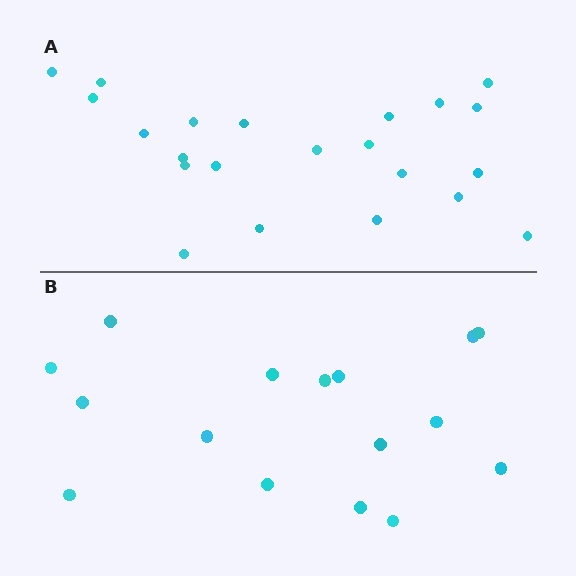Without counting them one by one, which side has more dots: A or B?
Region A (the top region) has more dots.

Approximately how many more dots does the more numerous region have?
Region A has about 6 more dots than region B.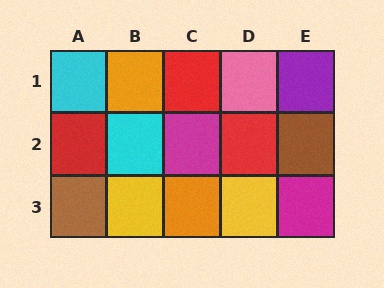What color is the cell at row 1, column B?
Orange.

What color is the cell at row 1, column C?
Red.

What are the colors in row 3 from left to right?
Brown, yellow, orange, yellow, magenta.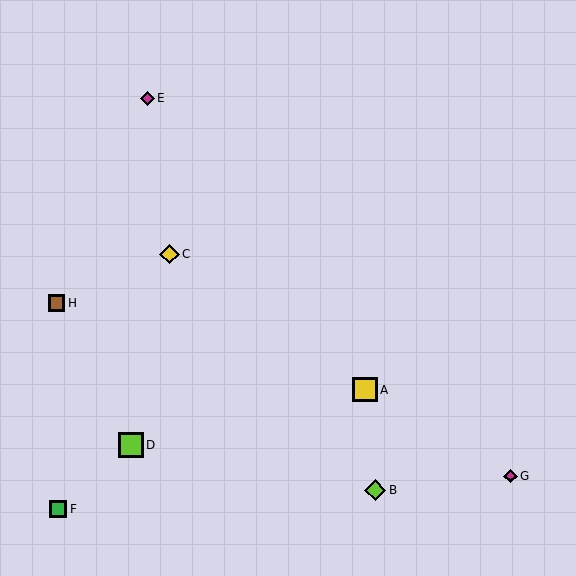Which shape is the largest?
The lime square (labeled D) is the largest.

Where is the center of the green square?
The center of the green square is at (58, 509).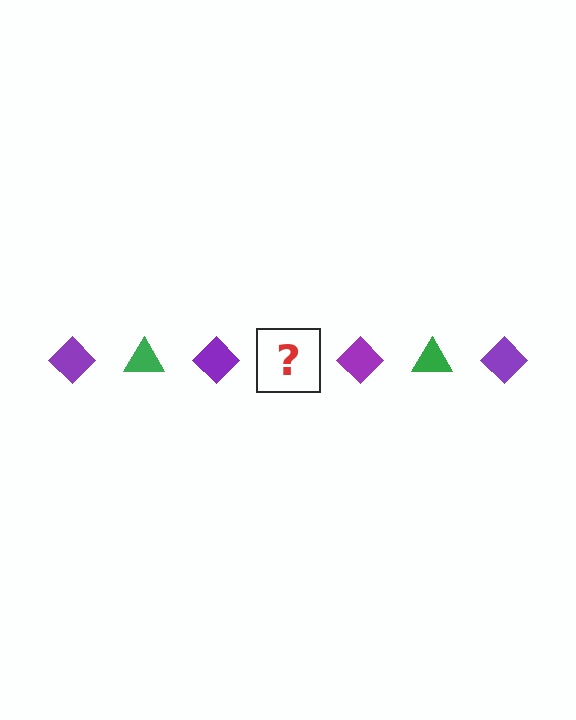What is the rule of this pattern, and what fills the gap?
The rule is that the pattern alternates between purple diamond and green triangle. The gap should be filled with a green triangle.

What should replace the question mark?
The question mark should be replaced with a green triangle.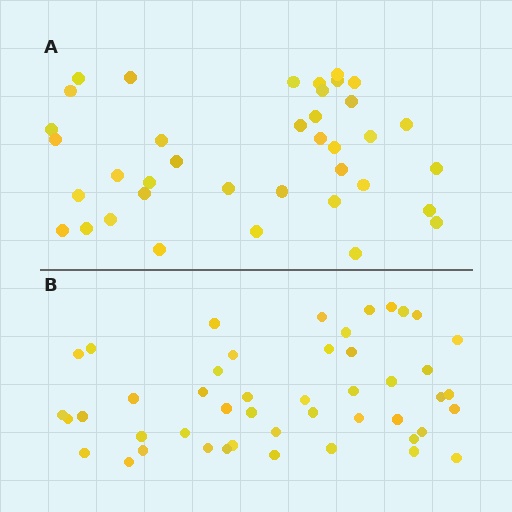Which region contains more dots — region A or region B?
Region B (the bottom region) has more dots.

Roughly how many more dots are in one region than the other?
Region B has roughly 8 or so more dots than region A.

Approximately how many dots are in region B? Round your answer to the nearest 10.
About 50 dots. (The exact count is 47, which rounds to 50.)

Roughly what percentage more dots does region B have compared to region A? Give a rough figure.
About 25% more.